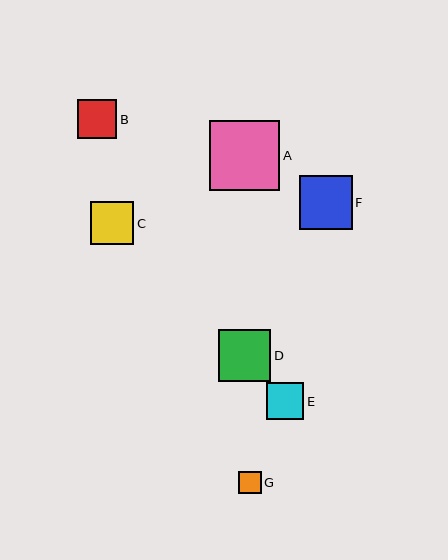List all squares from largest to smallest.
From largest to smallest: A, F, D, C, B, E, G.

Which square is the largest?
Square A is the largest with a size of approximately 70 pixels.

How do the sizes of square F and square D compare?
Square F and square D are approximately the same size.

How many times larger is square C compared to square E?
Square C is approximately 1.1 times the size of square E.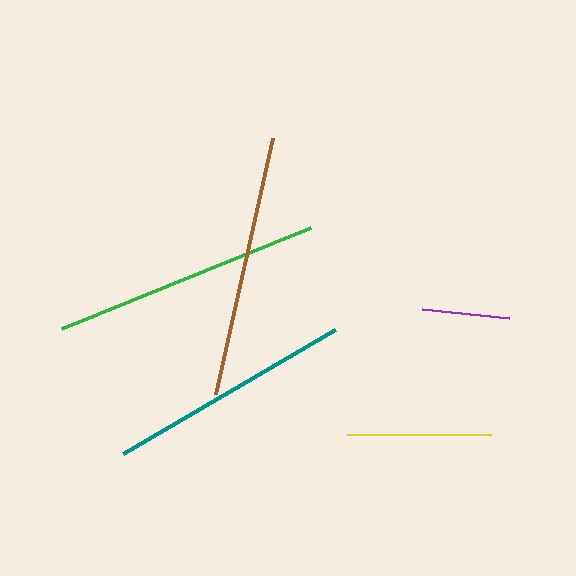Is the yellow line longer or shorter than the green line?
The green line is longer than the yellow line.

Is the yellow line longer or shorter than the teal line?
The teal line is longer than the yellow line.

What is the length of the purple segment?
The purple segment is approximately 88 pixels long.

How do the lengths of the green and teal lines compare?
The green and teal lines are approximately the same length.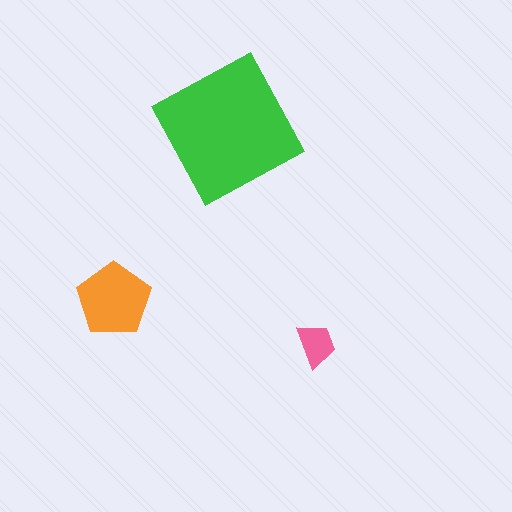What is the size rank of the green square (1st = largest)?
1st.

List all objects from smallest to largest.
The pink trapezoid, the orange pentagon, the green square.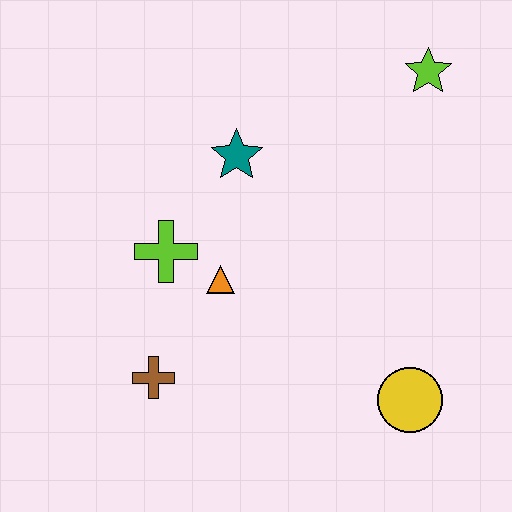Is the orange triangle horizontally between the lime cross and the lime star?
Yes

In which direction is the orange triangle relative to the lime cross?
The orange triangle is to the right of the lime cross.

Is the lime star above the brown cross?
Yes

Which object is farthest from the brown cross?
The lime star is farthest from the brown cross.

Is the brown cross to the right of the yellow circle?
No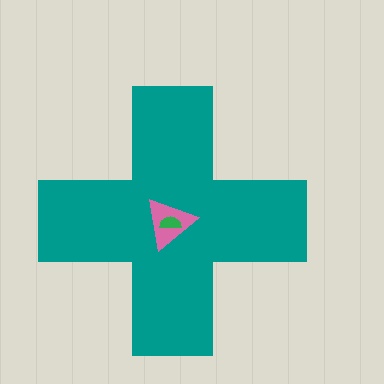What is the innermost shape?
The green semicircle.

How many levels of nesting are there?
3.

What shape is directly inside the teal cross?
The pink triangle.